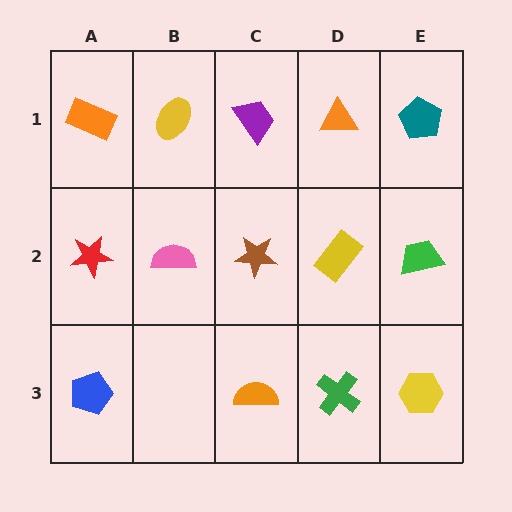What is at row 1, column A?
An orange rectangle.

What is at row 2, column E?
A green trapezoid.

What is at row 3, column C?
An orange semicircle.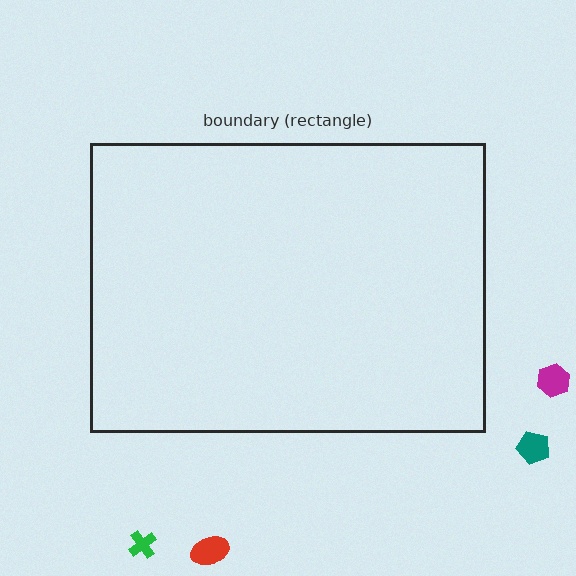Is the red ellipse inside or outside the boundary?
Outside.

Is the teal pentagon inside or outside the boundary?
Outside.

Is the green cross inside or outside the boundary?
Outside.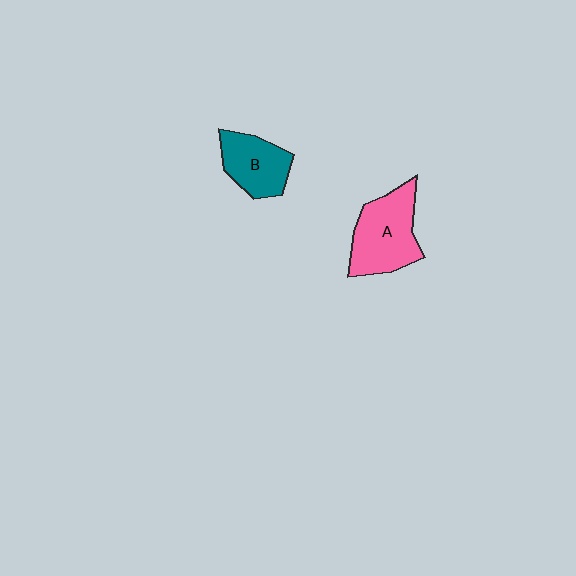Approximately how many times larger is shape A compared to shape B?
Approximately 1.4 times.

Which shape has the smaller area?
Shape B (teal).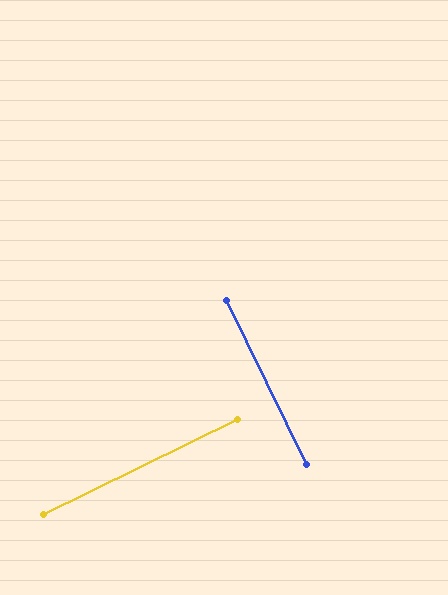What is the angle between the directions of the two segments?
Approximately 90 degrees.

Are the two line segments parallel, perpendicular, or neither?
Perpendicular — they meet at approximately 90°.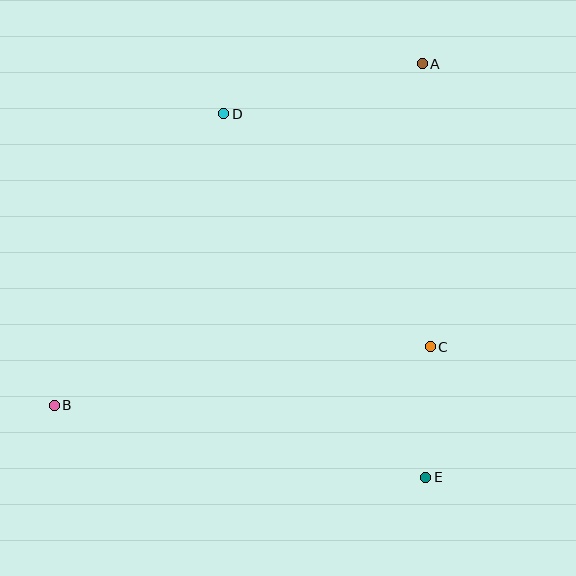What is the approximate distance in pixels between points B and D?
The distance between B and D is approximately 337 pixels.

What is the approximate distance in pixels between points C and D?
The distance between C and D is approximately 311 pixels.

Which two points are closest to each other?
Points C and E are closest to each other.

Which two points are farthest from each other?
Points A and B are farthest from each other.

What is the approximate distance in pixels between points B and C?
The distance between B and C is approximately 381 pixels.